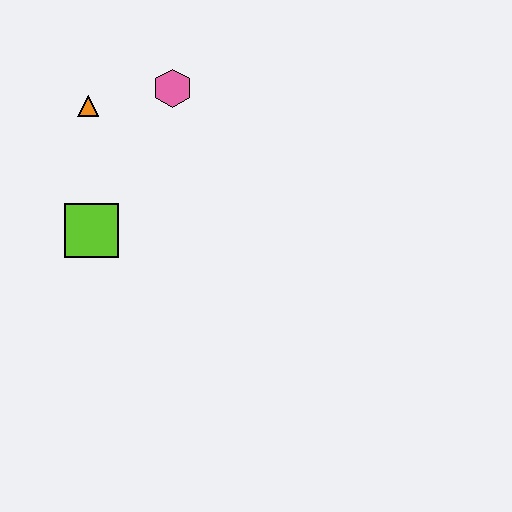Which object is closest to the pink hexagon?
The orange triangle is closest to the pink hexagon.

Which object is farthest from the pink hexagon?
The lime square is farthest from the pink hexagon.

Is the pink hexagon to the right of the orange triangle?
Yes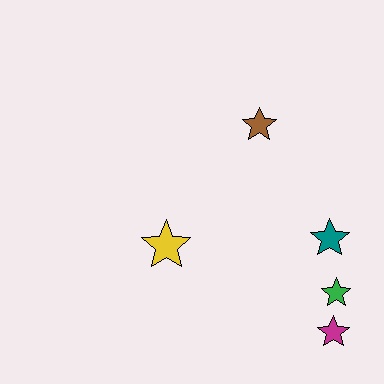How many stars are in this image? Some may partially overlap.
There are 5 stars.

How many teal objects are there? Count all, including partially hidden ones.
There is 1 teal object.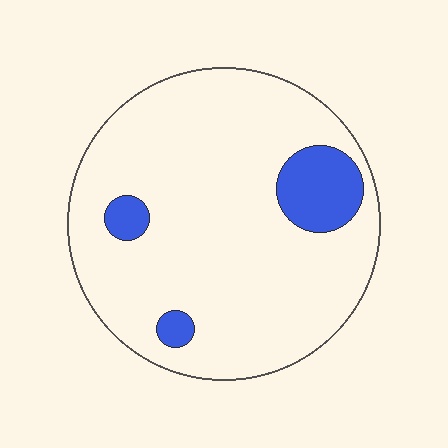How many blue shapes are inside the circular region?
3.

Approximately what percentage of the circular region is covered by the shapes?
Approximately 10%.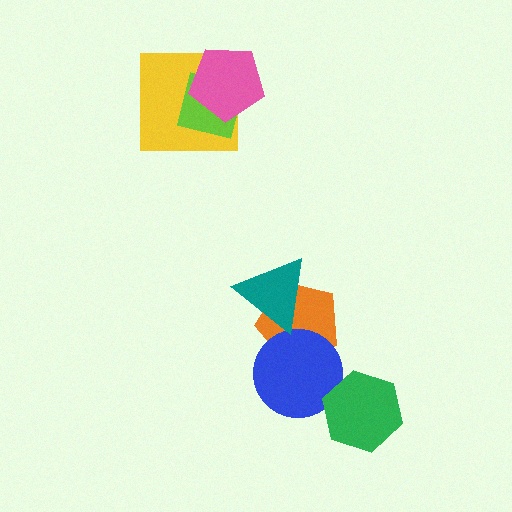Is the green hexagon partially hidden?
No, no other shape covers it.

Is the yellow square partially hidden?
Yes, it is partially covered by another shape.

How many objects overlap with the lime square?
2 objects overlap with the lime square.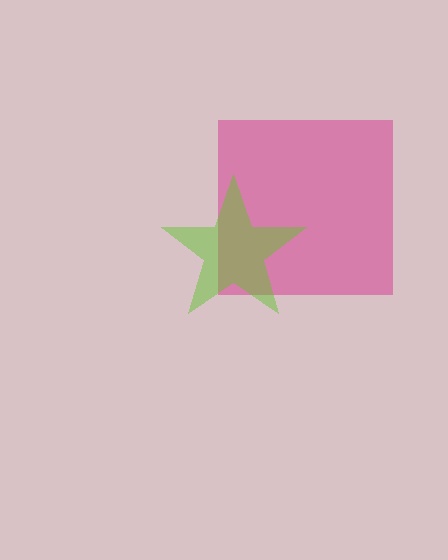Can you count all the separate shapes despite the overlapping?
Yes, there are 2 separate shapes.